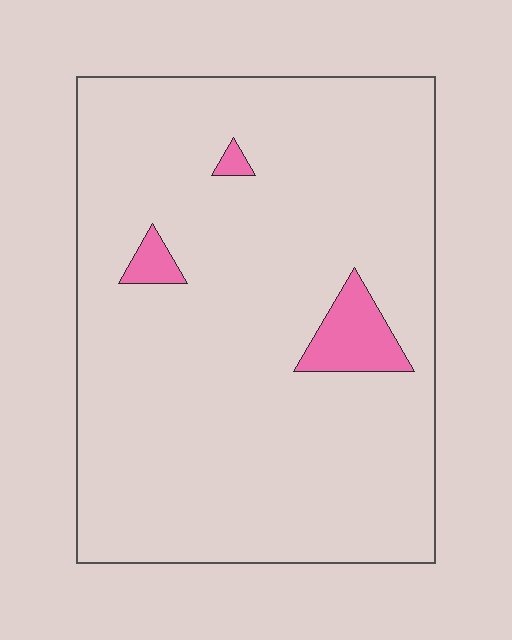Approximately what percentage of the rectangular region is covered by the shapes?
Approximately 5%.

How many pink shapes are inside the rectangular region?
3.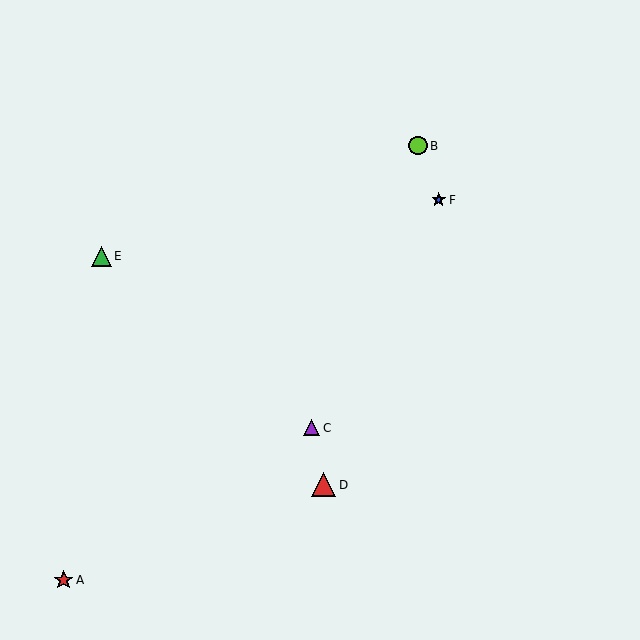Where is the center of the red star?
The center of the red star is at (64, 580).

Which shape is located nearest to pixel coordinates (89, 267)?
The green triangle (labeled E) at (101, 256) is nearest to that location.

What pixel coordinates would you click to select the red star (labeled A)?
Click at (64, 580) to select the red star A.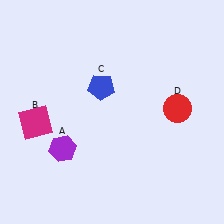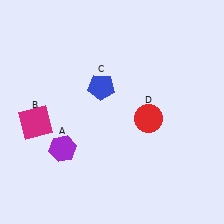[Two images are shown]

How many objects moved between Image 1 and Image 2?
1 object moved between the two images.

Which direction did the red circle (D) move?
The red circle (D) moved left.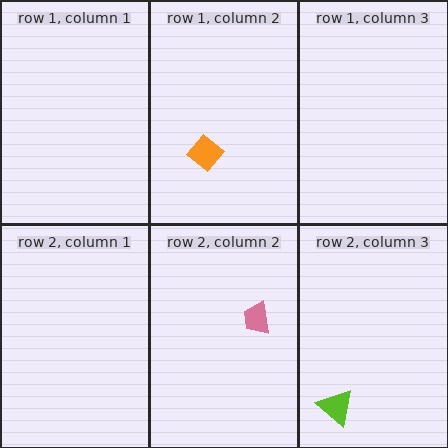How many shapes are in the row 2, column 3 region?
1.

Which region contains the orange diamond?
The row 1, column 2 region.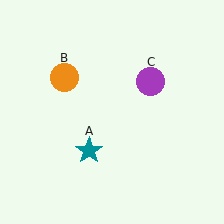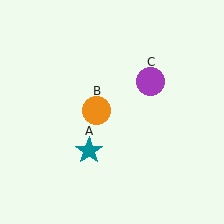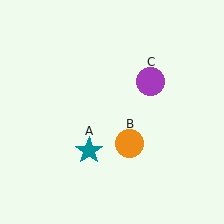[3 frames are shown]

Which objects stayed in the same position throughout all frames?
Teal star (object A) and purple circle (object C) remained stationary.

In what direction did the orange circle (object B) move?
The orange circle (object B) moved down and to the right.